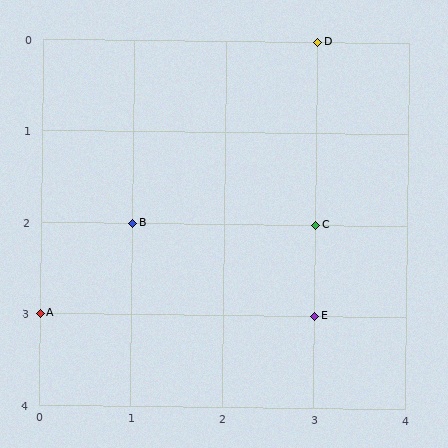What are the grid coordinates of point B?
Point B is at grid coordinates (1, 2).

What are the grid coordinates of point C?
Point C is at grid coordinates (3, 2).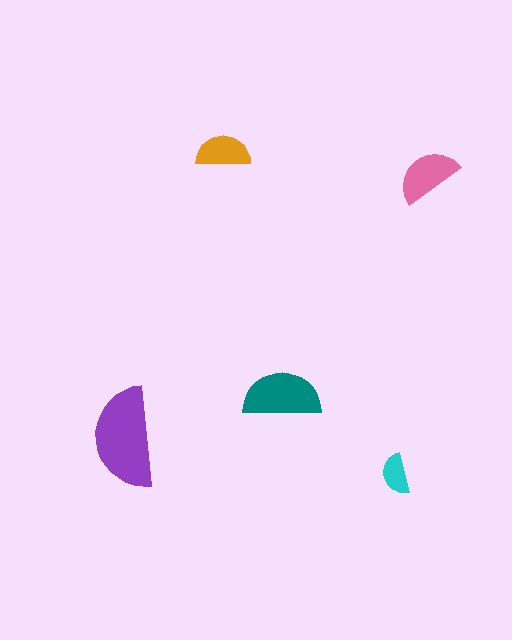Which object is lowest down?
The cyan semicircle is bottommost.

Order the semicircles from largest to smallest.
the purple one, the teal one, the pink one, the orange one, the cyan one.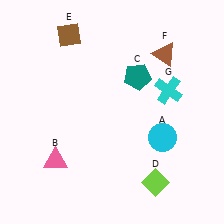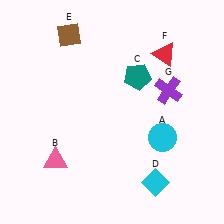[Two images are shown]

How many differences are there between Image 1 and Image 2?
There are 3 differences between the two images.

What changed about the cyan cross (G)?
In Image 1, G is cyan. In Image 2, it changed to purple.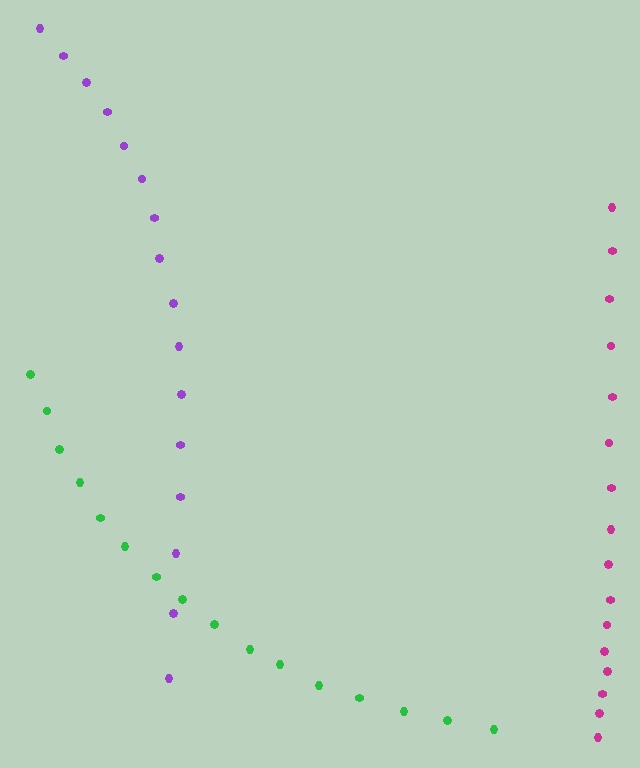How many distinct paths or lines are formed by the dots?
There are 3 distinct paths.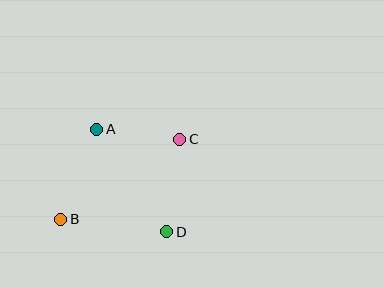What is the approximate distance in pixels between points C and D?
The distance between C and D is approximately 93 pixels.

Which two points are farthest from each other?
Points B and C are farthest from each other.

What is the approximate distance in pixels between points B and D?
The distance between B and D is approximately 107 pixels.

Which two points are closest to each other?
Points A and C are closest to each other.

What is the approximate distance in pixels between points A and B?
The distance between A and B is approximately 97 pixels.